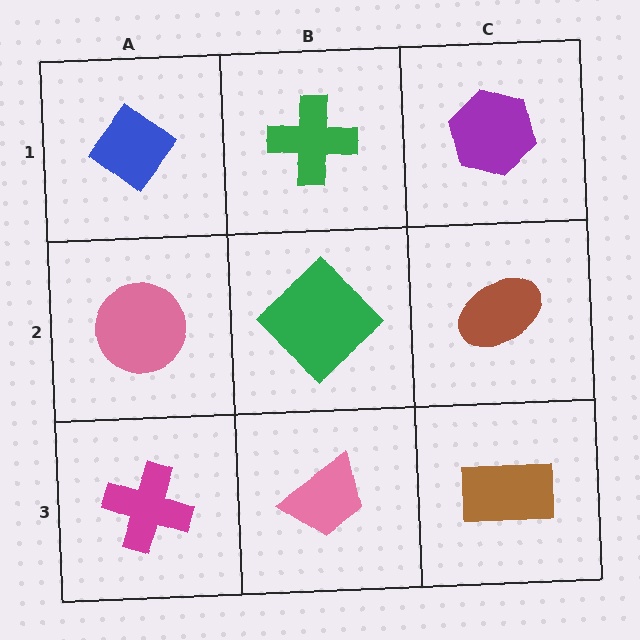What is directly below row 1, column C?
A brown ellipse.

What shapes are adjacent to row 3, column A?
A pink circle (row 2, column A), a pink trapezoid (row 3, column B).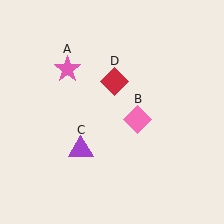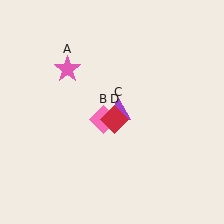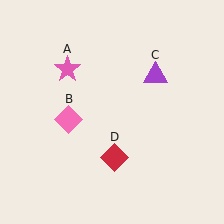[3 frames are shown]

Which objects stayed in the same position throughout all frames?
Pink star (object A) remained stationary.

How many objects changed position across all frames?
3 objects changed position: pink diamond (object B), purple triangle (object C), red diamond (object D).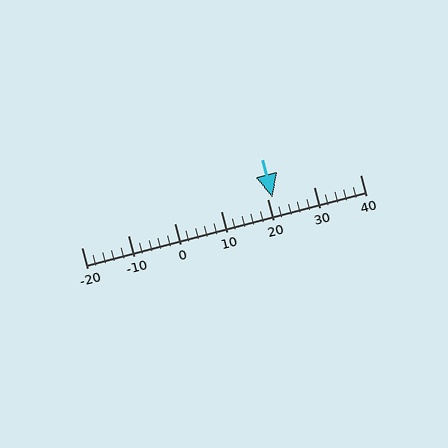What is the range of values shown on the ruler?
The ruler shows values from -20 to 40.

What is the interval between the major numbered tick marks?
The major tick marks are spaced 10 units apart.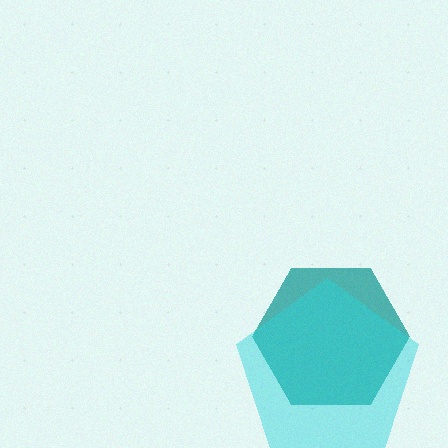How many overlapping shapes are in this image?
There are 2 overlapping shapes in the image.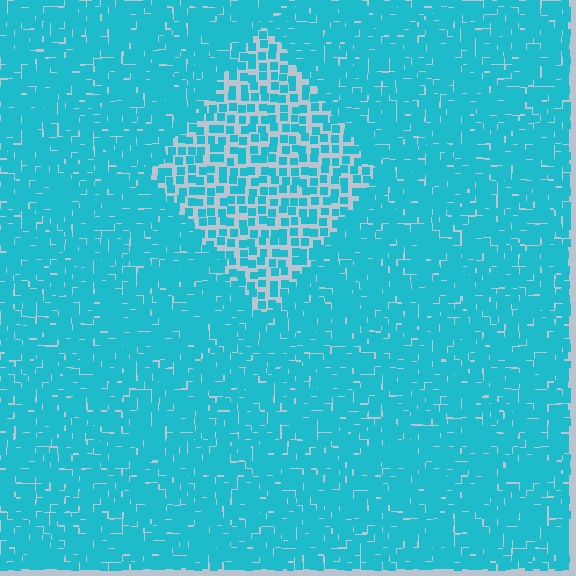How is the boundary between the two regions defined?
The boundary is defined by a change in element density (approximately 2.0x ratio). All elements are the same color, size, and shape.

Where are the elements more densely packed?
The elements are more densely packed outside the diamond boundary.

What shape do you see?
I see a diamond.